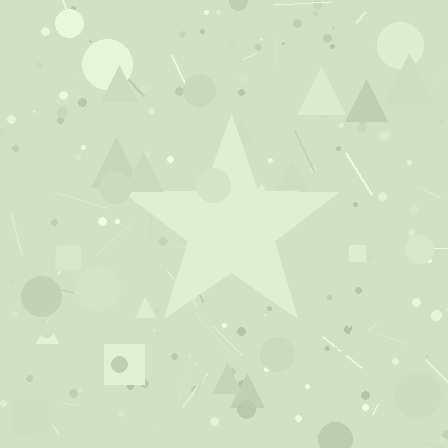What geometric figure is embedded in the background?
A star is embedded in the background.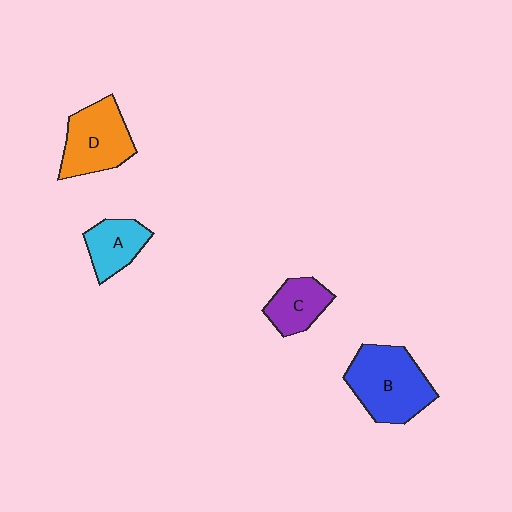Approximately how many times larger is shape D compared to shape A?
Approximately 1.5 times.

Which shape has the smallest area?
Shape C (purple).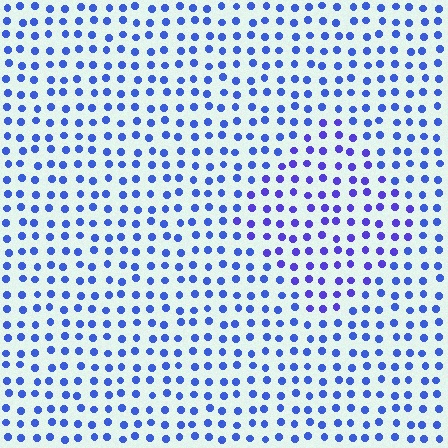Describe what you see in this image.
The image is filled with small blue elements in a uniform arrangement. A diamond-shaped region is visible where the elements are tinted to a slightly different hue, forming a subtle color boundary.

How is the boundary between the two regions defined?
The boundary is defined purely by a slight shift in hue (about 23 degrees). Spacing, size, and orientation are identical on both sides.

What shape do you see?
I see a diamond.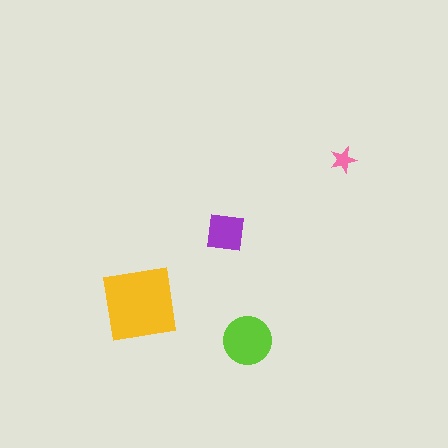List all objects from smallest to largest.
The pink star, the purple square, the lime circle, the yellow square.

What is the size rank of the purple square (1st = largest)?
3rd.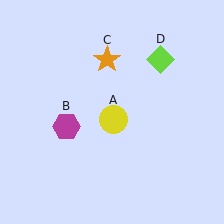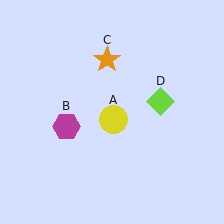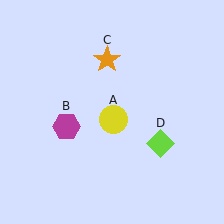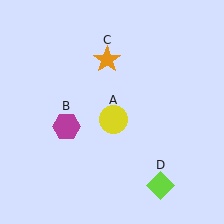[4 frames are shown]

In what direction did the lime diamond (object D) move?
The lime diamond (object D) moved down.